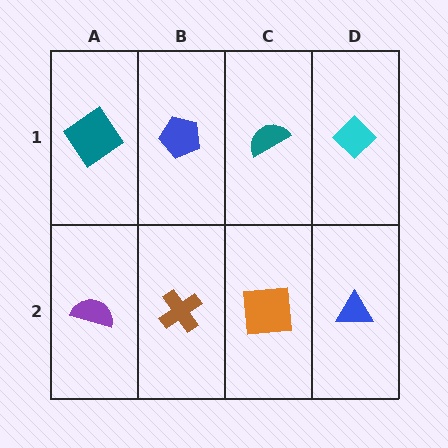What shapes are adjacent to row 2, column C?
A teal semicircle (row 1, column C), a brown cross (row 2, column B), a blue triangle (row 2, column D).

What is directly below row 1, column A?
A purple semicircle.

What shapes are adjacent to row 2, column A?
A teal diamond (row 1, column A), a brown cross (row 2, column B).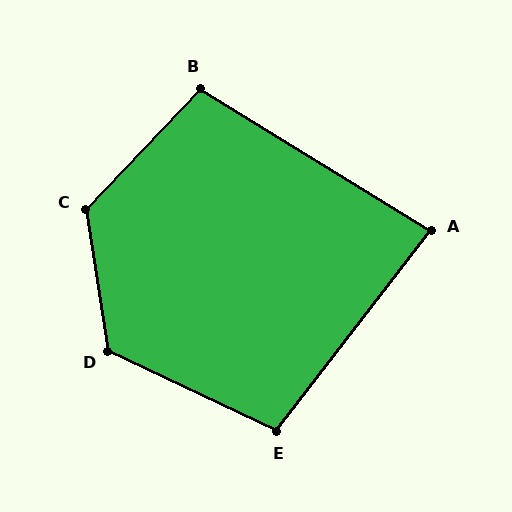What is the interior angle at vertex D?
Approximately 124 degrees (obtuse).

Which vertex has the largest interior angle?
C, at approximately 128 degrees.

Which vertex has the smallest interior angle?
A, at approximately 84 degrees.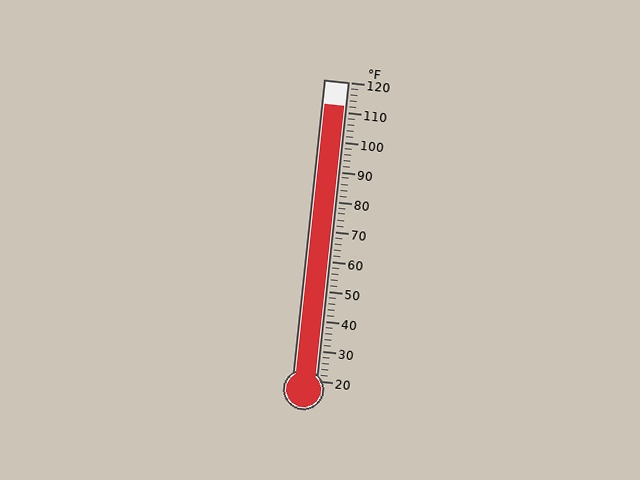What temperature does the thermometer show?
The thermometer shows approximately 112°F.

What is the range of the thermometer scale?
The thermometer scale ranges from 20°F to 120°F.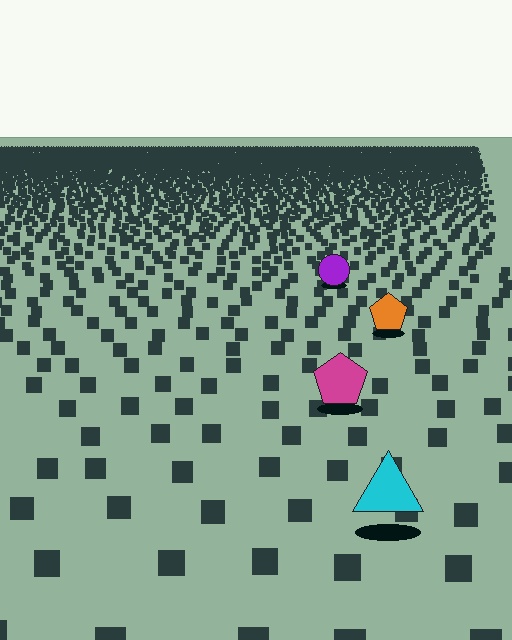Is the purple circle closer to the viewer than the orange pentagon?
No. The orange pentagon is closer — you can tell from the texture gradient: the ground texture is coarser near it.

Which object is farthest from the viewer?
The purple circle is farthest from the viewer. It appears smaller and the ground texture around it is denser.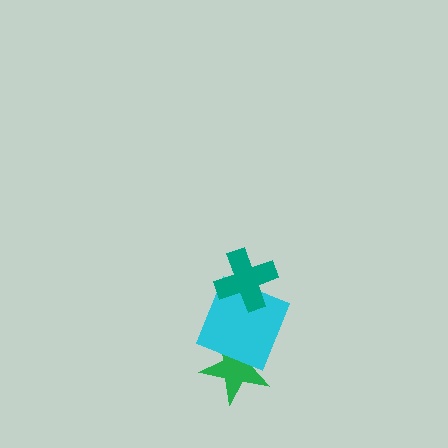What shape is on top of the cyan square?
The teal cross is on top of the cyan square.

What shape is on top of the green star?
The cyan square is on top of the green star.